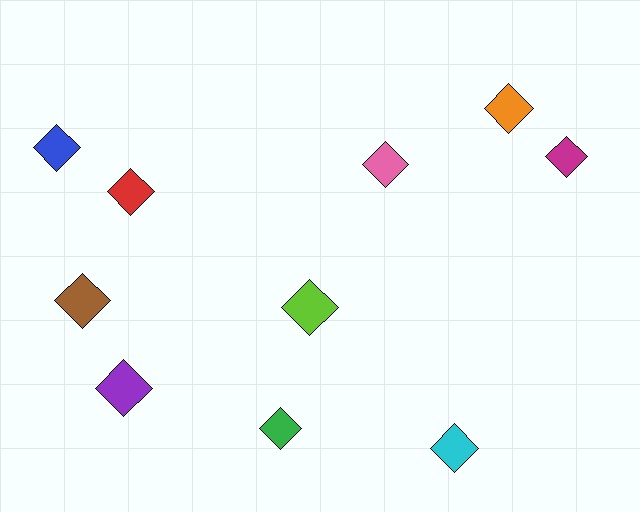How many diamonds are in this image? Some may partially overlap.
There are 10 diamonds.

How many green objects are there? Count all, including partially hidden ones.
There is 1 green object.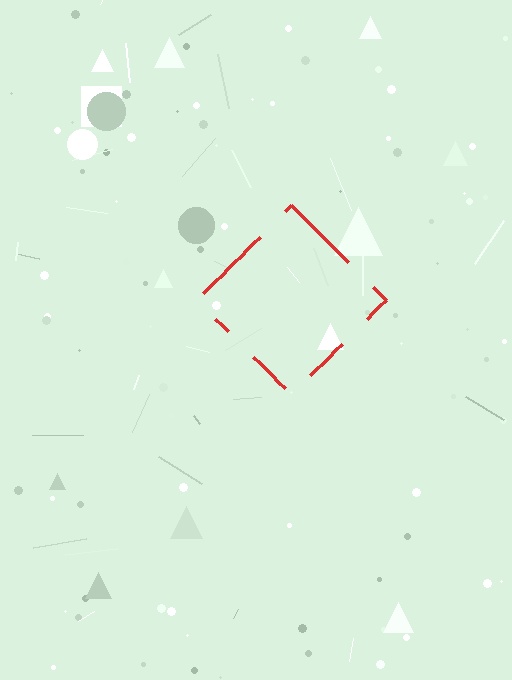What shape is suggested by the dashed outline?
The dashed outline suggests a diamond.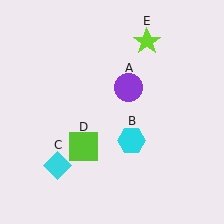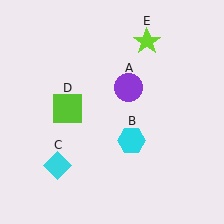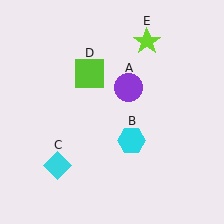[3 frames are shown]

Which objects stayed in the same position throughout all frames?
Purple circle (object A) and cyan hexagon (object B) and cyan diamond (object C) and lime star (object E) remained stationary.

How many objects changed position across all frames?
1 object changed position: lime square (object D).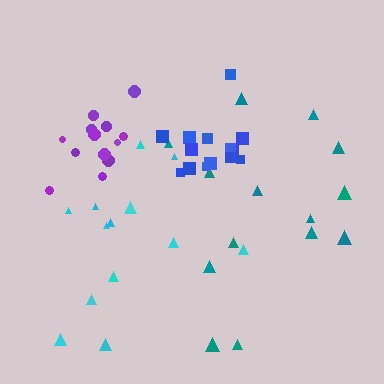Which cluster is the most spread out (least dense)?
Cyan.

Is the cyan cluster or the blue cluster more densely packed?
Blue.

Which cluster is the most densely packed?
Blue.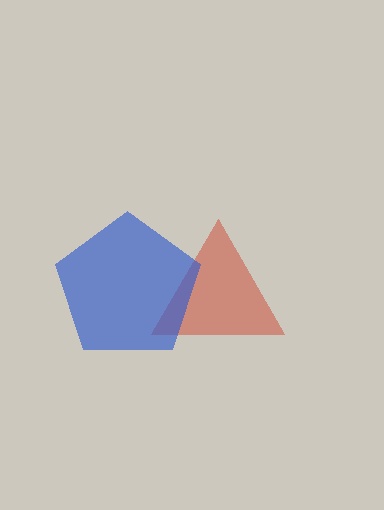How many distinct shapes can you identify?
There are 2 distinct shapes: a red triangle, a blue pentagon.